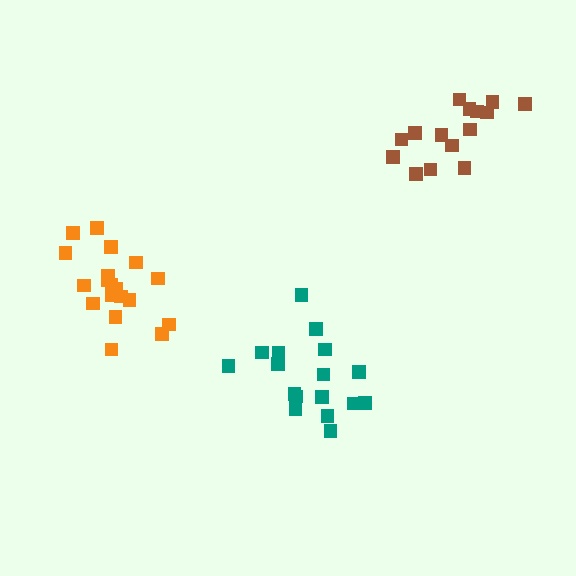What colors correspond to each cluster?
The clusters are colored: teal, orange, brown.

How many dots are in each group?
Group 1: 17 dots, Group 2: 19 dots, Group 3: 15 dots (51 total).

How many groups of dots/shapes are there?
There are 3 groups.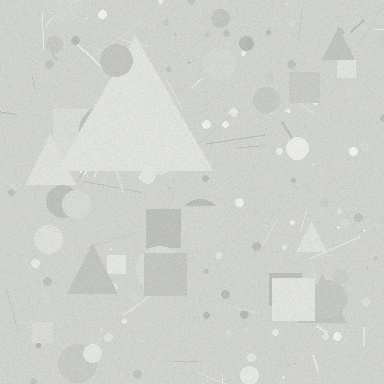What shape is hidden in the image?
A triangle is hidden in the image.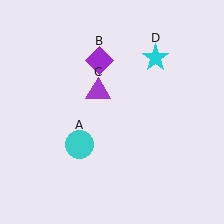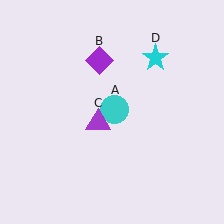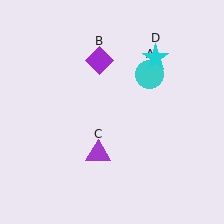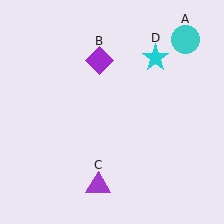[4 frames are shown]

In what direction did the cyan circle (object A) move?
The cyan circle (object A) moved up and to the right.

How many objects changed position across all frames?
2 objects changed position: cyan circle (object A), purple triangle (object C).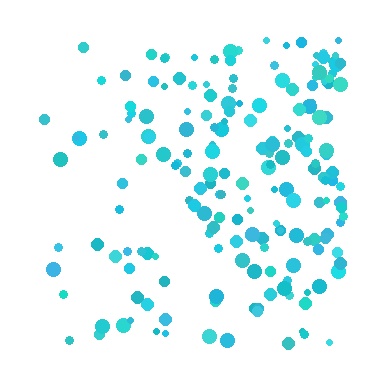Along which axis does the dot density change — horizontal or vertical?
Horizontal.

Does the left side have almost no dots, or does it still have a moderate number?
Still a moderate number, just noticeably fewer than the right.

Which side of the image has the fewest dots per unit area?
The left.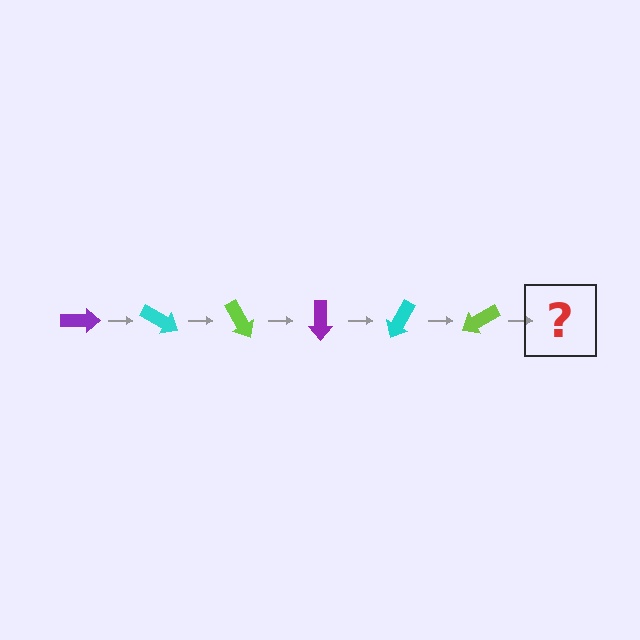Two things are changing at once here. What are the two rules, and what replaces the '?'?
The two rules are that it rotates 30 degrees each step and the color cycles through purple, cyan, and lime. The '?' should be a purple arrow, rotated 180 degrees from the start.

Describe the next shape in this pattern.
It should be a purple arrow, rotated 180 degrees from the start.